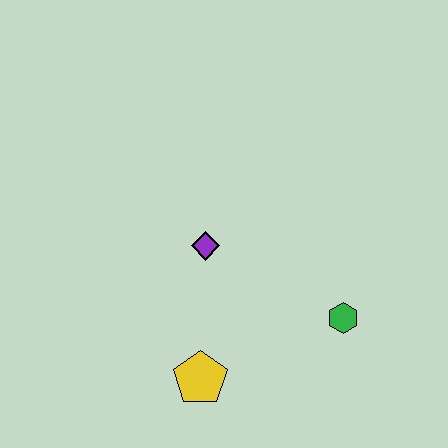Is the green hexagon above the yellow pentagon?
Yes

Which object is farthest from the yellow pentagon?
The green hexagon is farthest from the yellow pentagon.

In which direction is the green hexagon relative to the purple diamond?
The green hexagon is to the right of the purple diamond.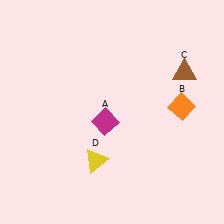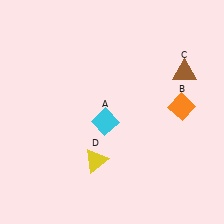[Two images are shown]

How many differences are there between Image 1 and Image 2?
There is 1 difference between the two images.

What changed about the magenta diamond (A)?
In Image 1, A is magenta. In Image 2, it changed to cyan.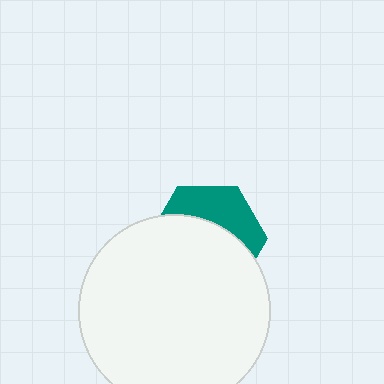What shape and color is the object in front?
The object in front is a white circle.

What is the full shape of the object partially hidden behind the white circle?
The partially hidden object is a teal hexagon.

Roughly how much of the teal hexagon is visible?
A small part of it is visible (roughly 37%).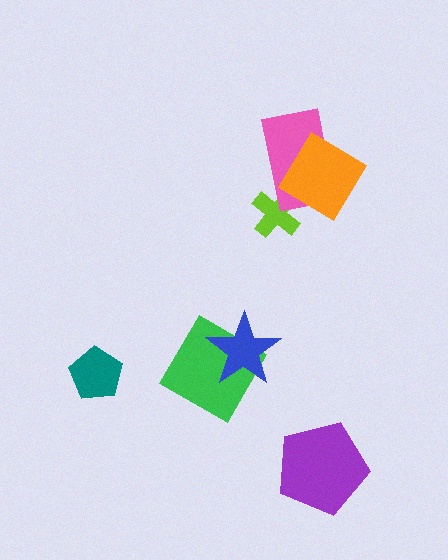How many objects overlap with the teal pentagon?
0 objects overlap with the teal pentagon.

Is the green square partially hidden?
Yes, it is partially covered by another shape.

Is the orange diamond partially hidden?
No, no other shape covers it.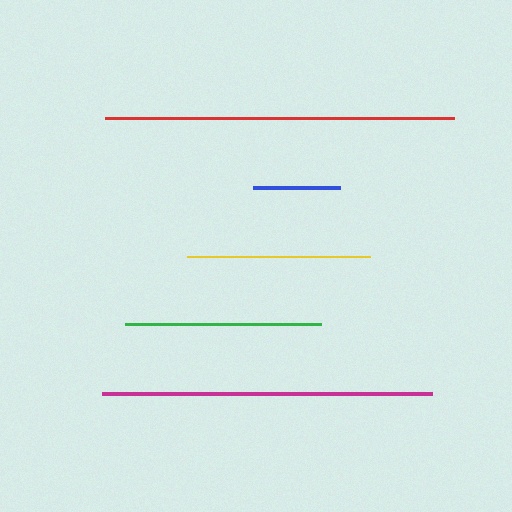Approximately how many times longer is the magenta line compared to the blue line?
The magenta line is approximately 3.8 times the length of the blue line.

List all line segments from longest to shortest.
From longest to shortest: red, magenta, green, yellow, blue.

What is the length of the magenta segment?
The magenta segment is approximately 330 pixels long.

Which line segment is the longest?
The red line is the longest at approximately 349 pixels.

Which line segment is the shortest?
The blue line is the shortest at approximately 88 pixels.